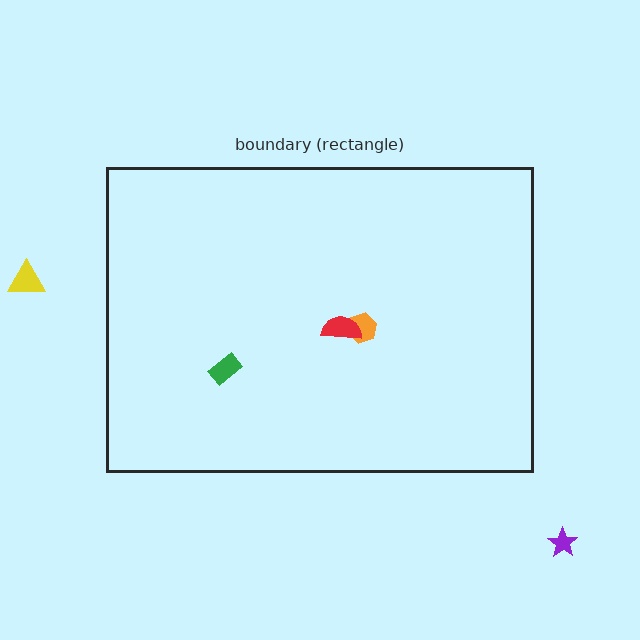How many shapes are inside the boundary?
3 inside, 2 outside.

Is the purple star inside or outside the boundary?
Outside.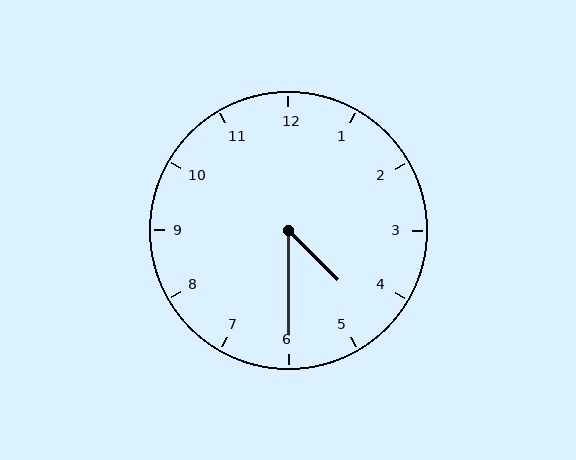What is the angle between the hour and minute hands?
Approximately 45 degrees.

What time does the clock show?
4:30.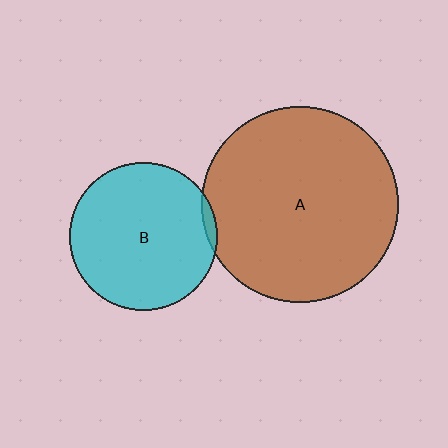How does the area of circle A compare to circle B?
Approximately 1.8 times.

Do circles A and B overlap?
Yes.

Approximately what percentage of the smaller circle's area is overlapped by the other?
Approximately 5%.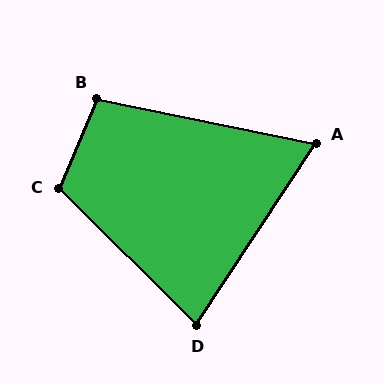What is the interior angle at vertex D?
Approximately 78 degrees (acute).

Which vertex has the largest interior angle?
C, at approximately 112 degrees.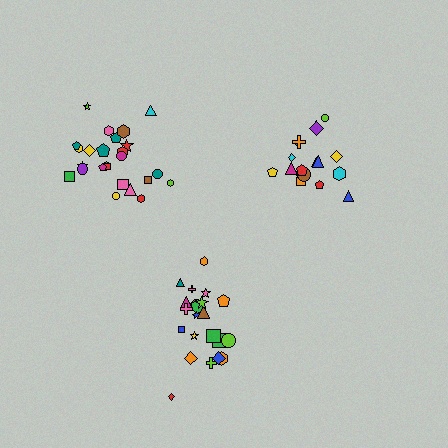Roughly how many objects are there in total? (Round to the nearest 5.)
Roughly 65 objects in total.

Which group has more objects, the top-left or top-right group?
The top-left group.